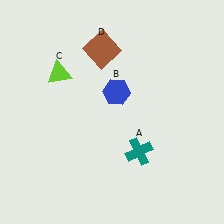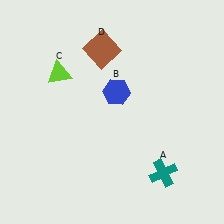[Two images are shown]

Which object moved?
The teal cross (A) moved right.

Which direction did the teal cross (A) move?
The teal cross (A) moved right.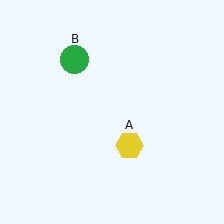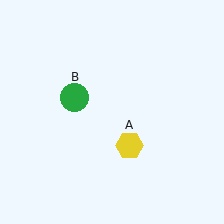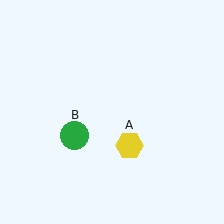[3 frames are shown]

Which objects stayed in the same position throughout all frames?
Yellow hexagon (object A) remained stationary.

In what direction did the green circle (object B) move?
The green circle (object B) moved down.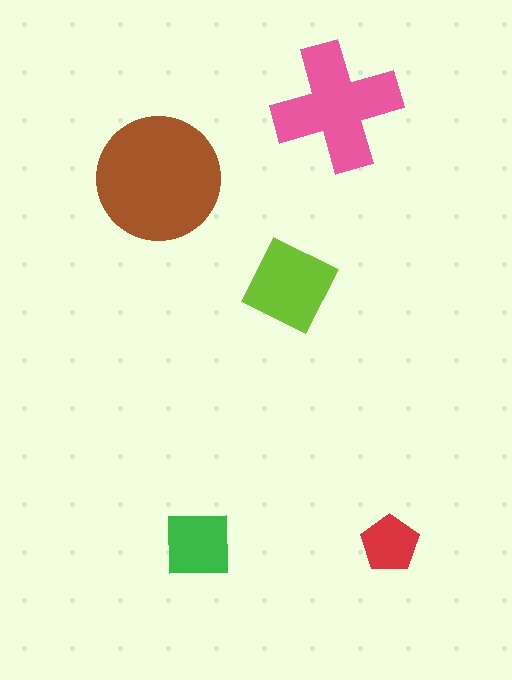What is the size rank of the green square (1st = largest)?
4th.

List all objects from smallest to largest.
The red pentagon, the green square, the lime diamond, the pink cross, the brown circle.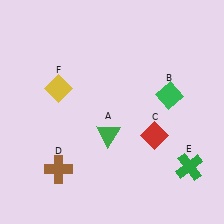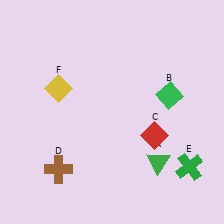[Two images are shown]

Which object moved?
The green triangle (A) moved right.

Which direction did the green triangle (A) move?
The green triangle (A) moved right.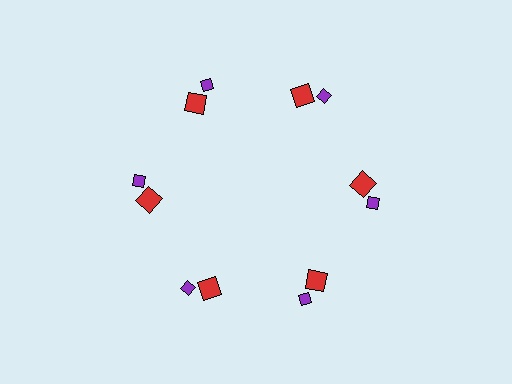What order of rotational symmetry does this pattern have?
This pattern has 6-fold rotational symmetry.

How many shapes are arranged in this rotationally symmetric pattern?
There are 12 shapes, arranged in 6 groups of 2.